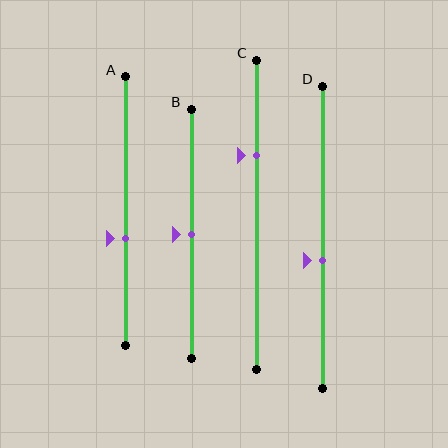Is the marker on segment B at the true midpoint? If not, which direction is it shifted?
Yes, the marker on segment B is at the true midpoint.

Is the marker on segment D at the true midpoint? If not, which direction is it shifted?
No, the marker on segment D is shifted downward by about 8% of the segment length.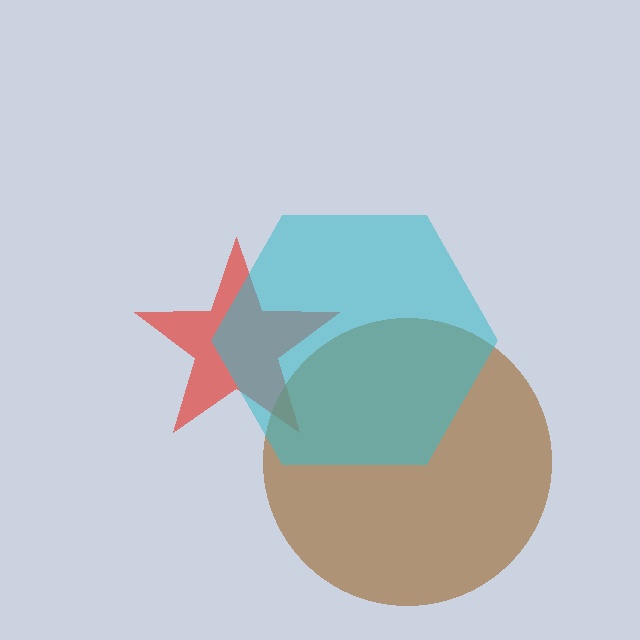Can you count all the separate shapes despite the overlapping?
Yes, there are 3 separate shapes.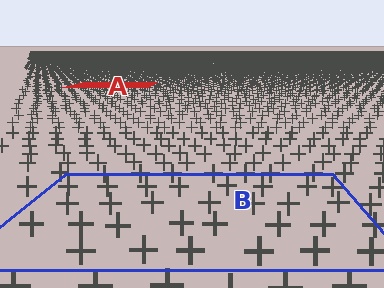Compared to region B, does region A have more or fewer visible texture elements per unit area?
Region A has more texture elements per unit area — they are packed more densely because it is farther away.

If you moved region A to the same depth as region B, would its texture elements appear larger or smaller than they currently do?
They would appear larger. At a closer depth, the same texture elements are projected at a bigger on-screen size.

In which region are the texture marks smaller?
The texture marks are smaller in region A, because it is farther away.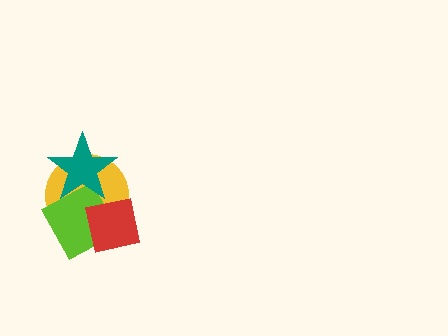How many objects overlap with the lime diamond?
3 objects overlap with the lime diamond.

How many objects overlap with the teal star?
2 objects overlap with the teal star.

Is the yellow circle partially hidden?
Yes, it is partially covered by another shape.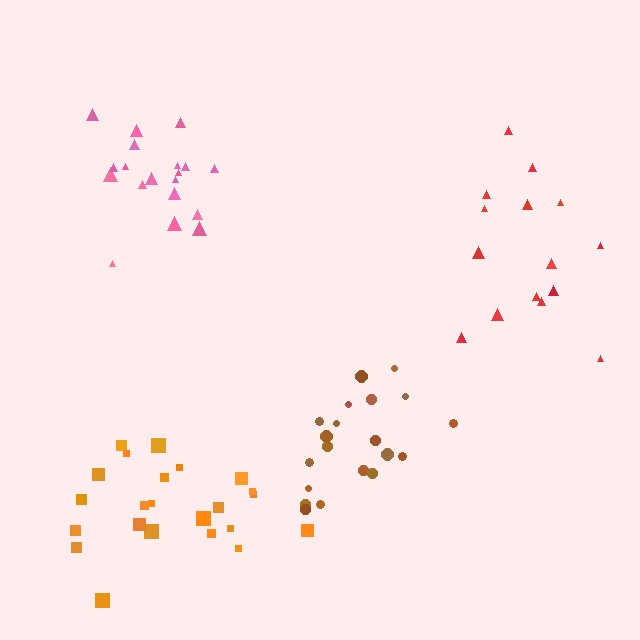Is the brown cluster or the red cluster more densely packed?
Brown.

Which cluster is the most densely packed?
Pink.